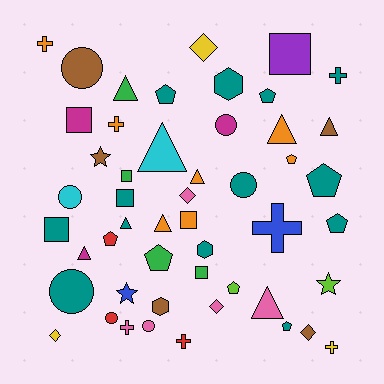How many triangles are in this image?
There are 9 triangles.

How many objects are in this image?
There are 50 objects.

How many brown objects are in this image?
There are 5 brown objects.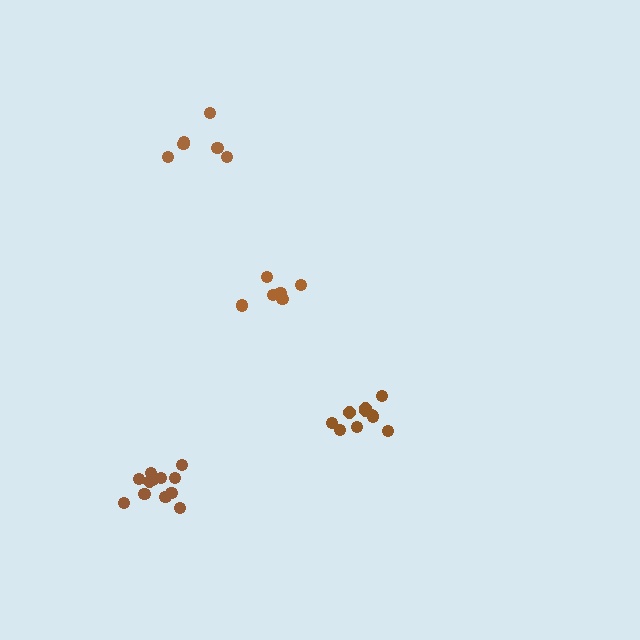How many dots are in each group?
Group 1: 8 dots, Group 2: 12 dots, Group 3: 6 dots, Group 4: 10 dots (36 total).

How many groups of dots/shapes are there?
There are 4 groups.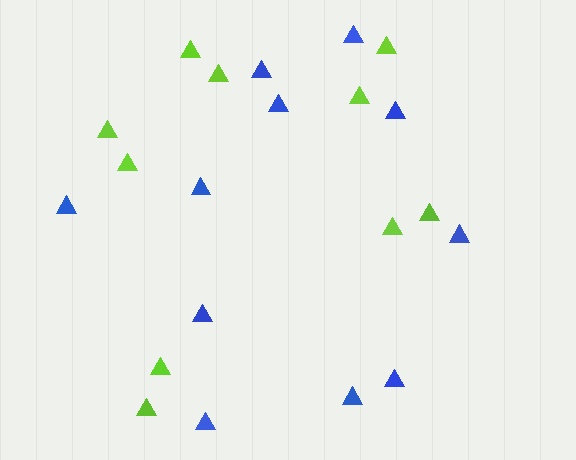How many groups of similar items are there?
There are 2 groups: one group of blue triangles (11) and one group of lime triangles (10).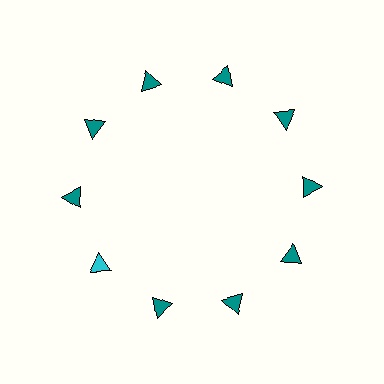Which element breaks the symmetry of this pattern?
The cyan triangle at roughly the 8 o'clock position breaks the symmetry. All other shapes are teal triangles.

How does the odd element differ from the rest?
It has a different color: cyan instead of teal.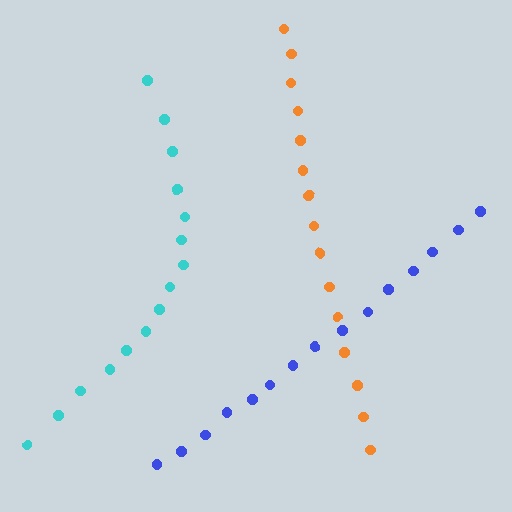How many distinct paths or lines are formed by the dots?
There are 3 distinct paths.